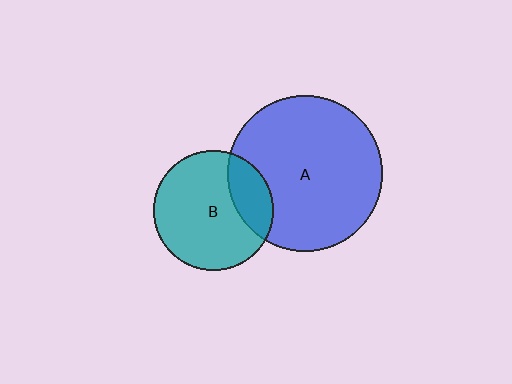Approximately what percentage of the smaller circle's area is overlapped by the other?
Approximately 25%.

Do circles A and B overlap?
Yes.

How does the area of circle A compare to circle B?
Approximately 1.7 times.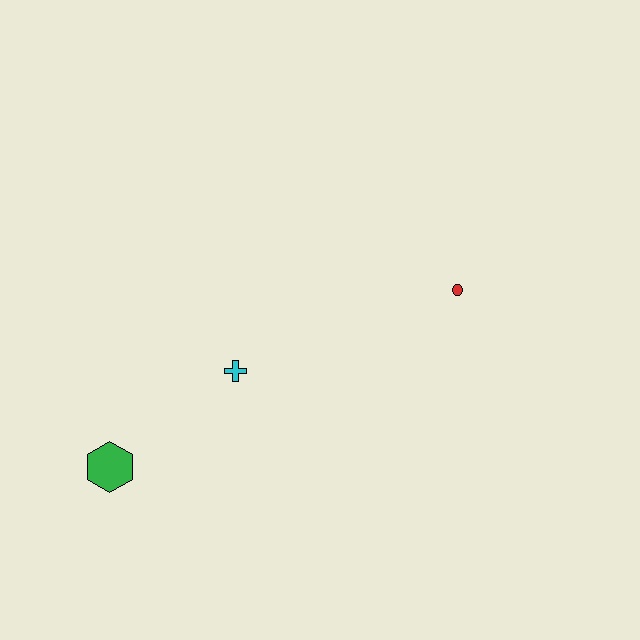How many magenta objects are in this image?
There are no magenta objects.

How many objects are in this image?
There are 3 objects.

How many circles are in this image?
There is 1 circle.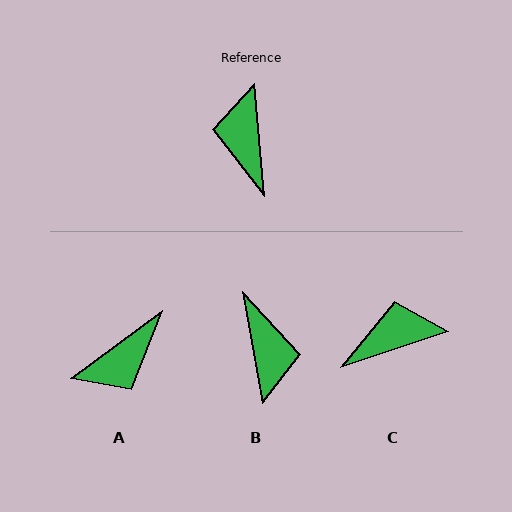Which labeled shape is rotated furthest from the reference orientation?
B, about 175 degrees away.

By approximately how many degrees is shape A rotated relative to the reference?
Approximately 121 degrees counter-clockwise.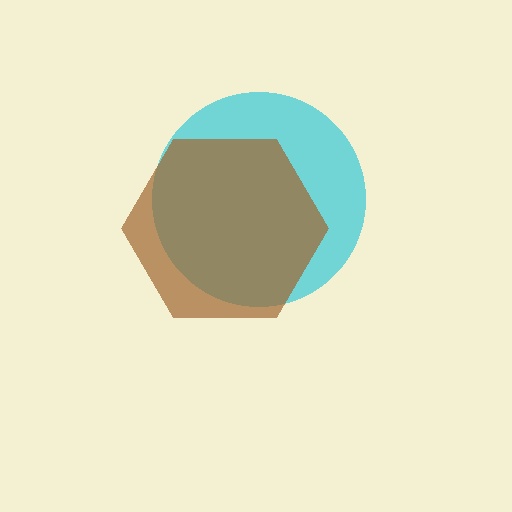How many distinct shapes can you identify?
There are 2 distinct shapes: a cyan circle, a brown hexagon.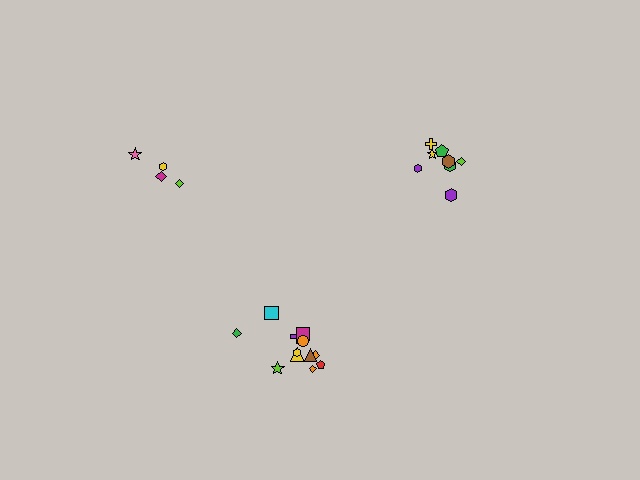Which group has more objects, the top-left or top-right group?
The top-right group.